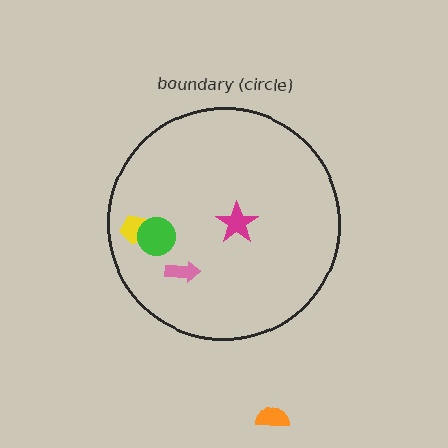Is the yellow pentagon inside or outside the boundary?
Inside.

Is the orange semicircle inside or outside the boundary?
Outside.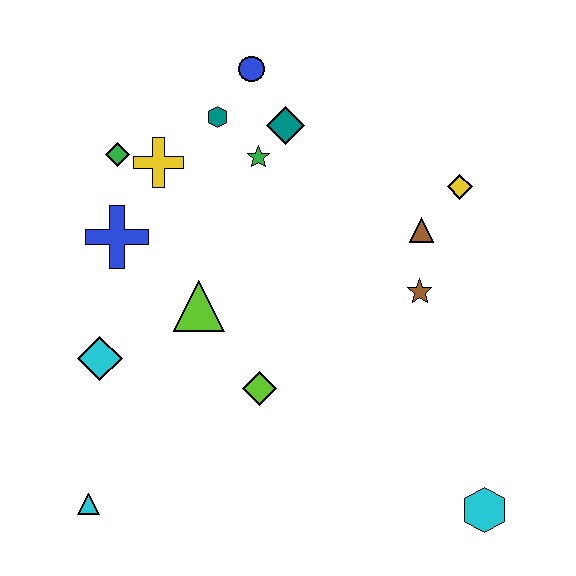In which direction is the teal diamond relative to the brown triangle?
The teal diamond is to the left of the brown triangle.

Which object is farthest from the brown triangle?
The cyan triangle is farthest from the brown triangle.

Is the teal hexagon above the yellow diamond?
Yes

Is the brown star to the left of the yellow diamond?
Yes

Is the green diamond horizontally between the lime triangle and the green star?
No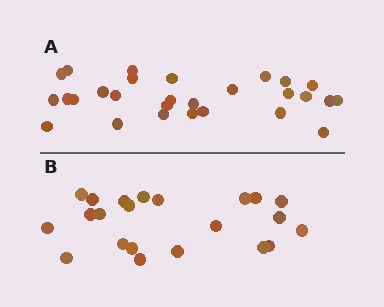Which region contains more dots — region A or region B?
Region A (the top region) has more dots.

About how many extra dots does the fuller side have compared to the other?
Region A has about 6 more dots than region B.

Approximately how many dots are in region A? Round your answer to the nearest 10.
About 30 dots. (The exact count is 28, which rounds to 30.)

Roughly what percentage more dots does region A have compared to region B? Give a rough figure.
About 25% more.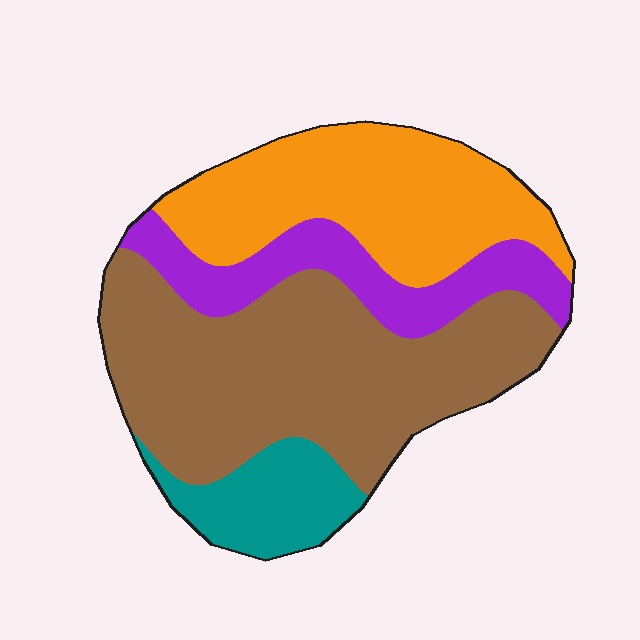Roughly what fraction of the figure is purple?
Purple covers about 15% of the figure.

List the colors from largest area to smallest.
From largest to smallest: brown, orange, purple, teal.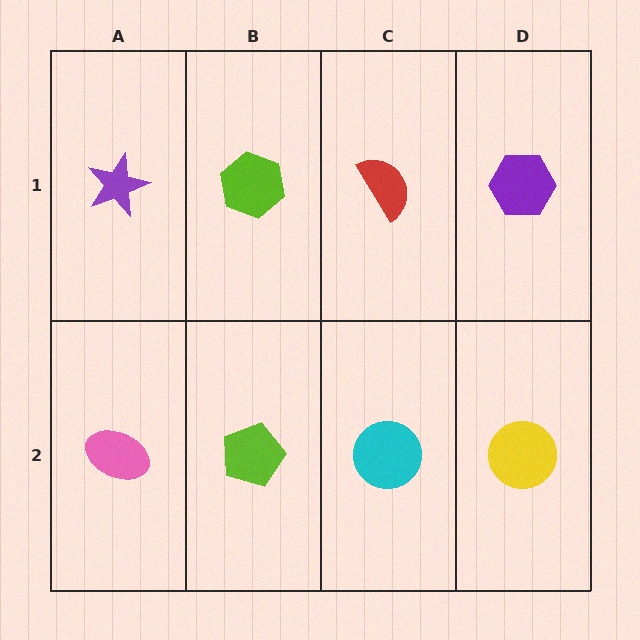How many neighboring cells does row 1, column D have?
2.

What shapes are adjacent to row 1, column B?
A lime pentagon (row 2, column B), a purple star (row 1, column A), a red semicircle (row 1, column C).